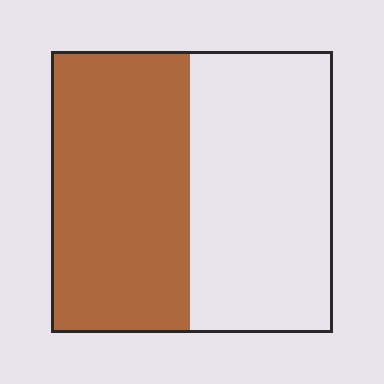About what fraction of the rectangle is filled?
About one half (1/2).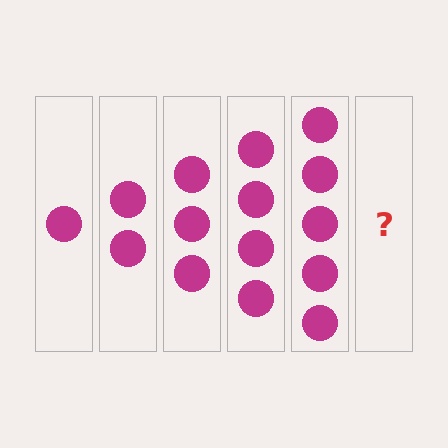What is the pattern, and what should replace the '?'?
The pattern is that each step adds one more circle. The '?' should be 6 circles.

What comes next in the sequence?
The next element should be 6 circles.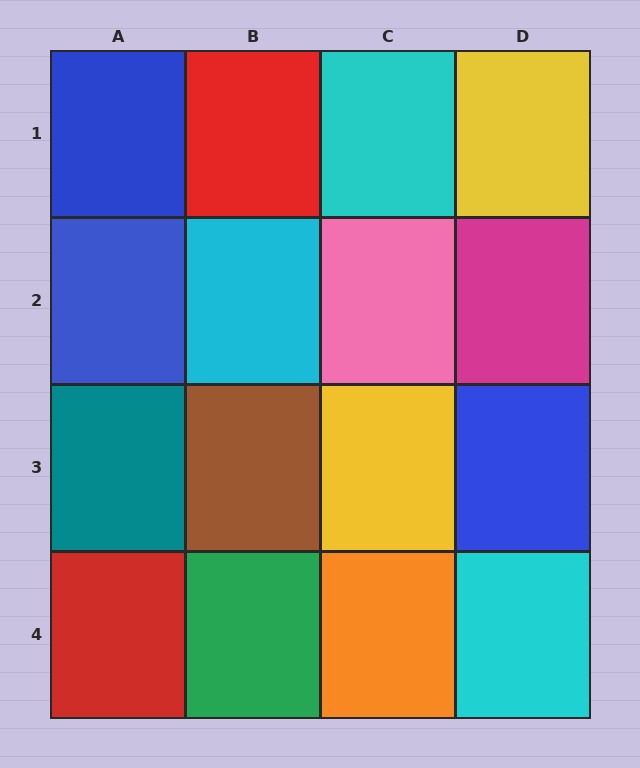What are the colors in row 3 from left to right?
Teal, brown, yellow, blue.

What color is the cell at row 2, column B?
Cyan.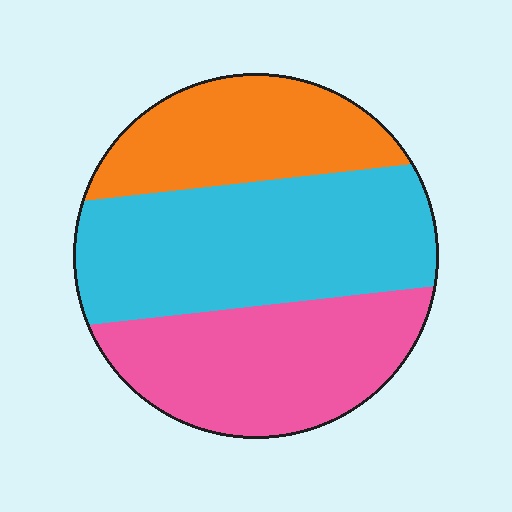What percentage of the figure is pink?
Pink covers roughly 35% of the figure.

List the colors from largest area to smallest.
From largest to smallest: cyan, pink, orange.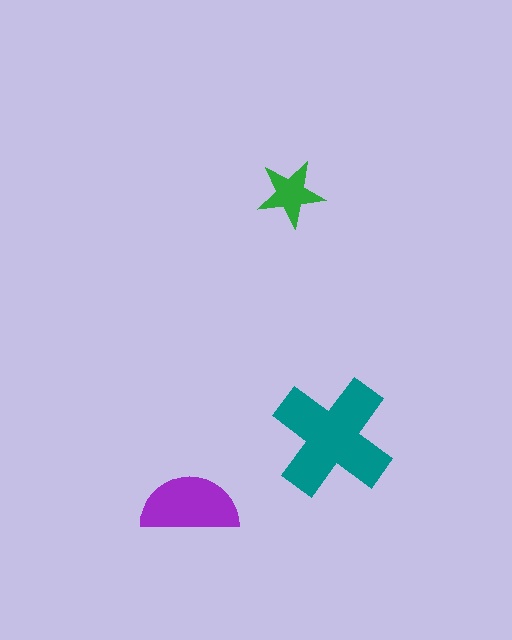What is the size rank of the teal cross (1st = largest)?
1st.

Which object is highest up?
The green star is topmost.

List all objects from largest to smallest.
The teal cross, the purple semicircle, the green star.